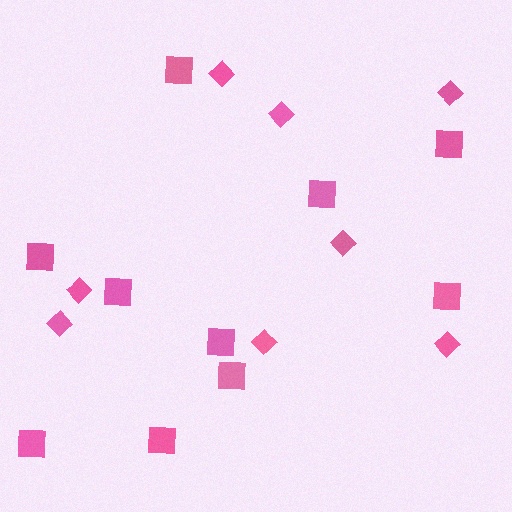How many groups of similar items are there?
There are 2 groups: one group of squares (10) and one group of diamonds (8).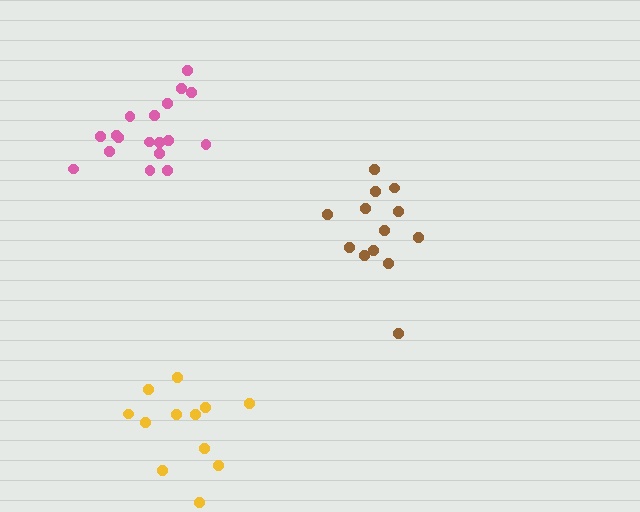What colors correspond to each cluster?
The clusters are colored: yellow, brown, pink.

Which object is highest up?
The pink cluster is topmost.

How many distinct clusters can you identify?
There are 3 distinct clusters.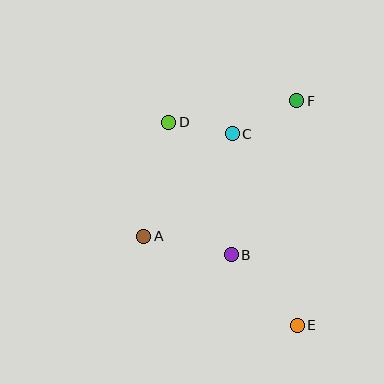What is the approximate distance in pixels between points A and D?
The distance between A and D is approximately 117 pixels.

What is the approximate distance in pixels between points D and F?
The distance between D and F is approximately 129 pixels.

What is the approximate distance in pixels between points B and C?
The distance between B and C is approximately 121 pixels.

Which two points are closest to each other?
Points C and D are closest to each other.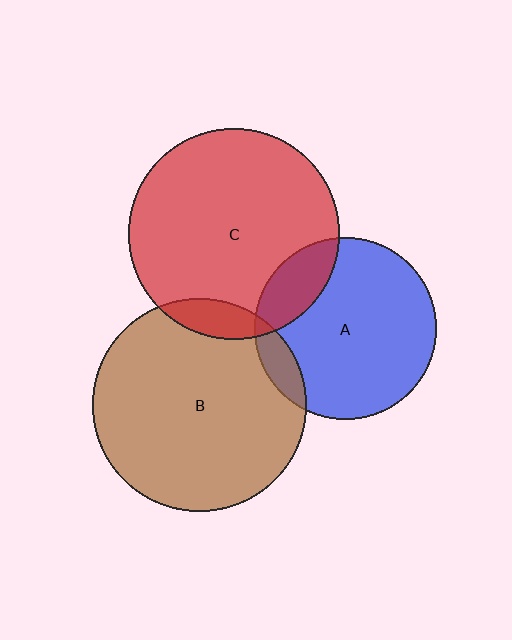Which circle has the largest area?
Circle B (brown).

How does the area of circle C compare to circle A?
Approximately 1.3 times.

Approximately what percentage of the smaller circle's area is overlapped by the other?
Approximately 10%.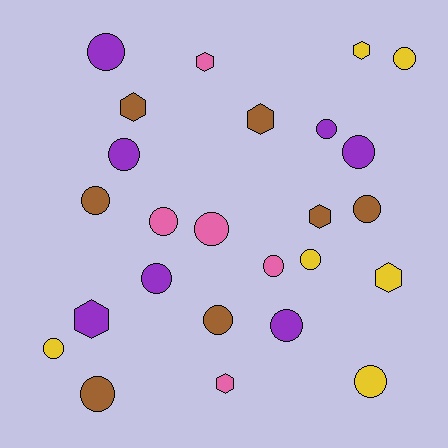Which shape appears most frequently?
Circle, with 17 objects.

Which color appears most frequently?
Brown, with 7 objects.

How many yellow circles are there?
There are 4 yellow circles.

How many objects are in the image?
There are 25 objects.